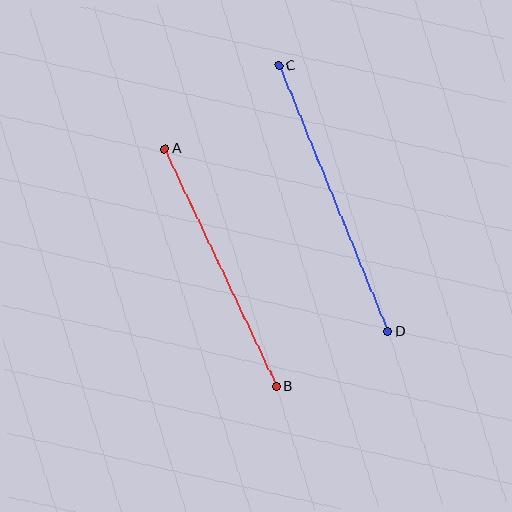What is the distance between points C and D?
The distance is approximately 287 pixels.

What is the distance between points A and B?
The distance is approximately 263 pixels.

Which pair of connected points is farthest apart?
Points C and D are farthest apart.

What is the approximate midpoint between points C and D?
The midpoint is at approximately (333, 199) pixels.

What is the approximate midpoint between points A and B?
The midpoint is at approximately (220, 268) pixels.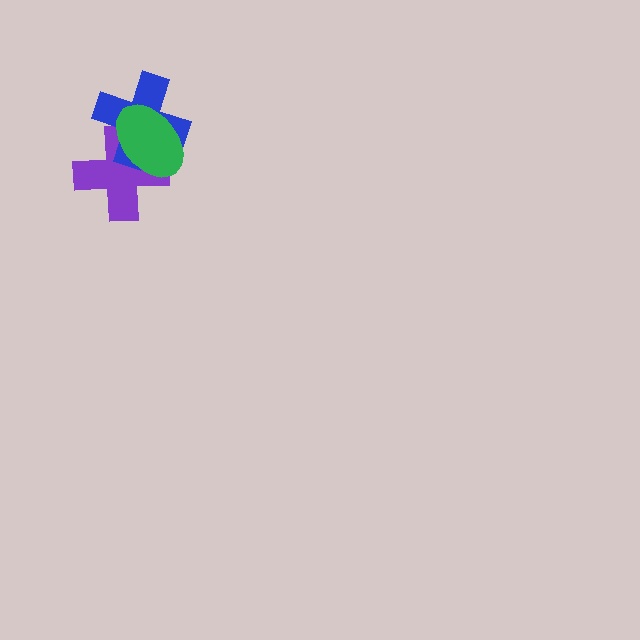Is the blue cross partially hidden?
Yes, it is partially covered by another shape.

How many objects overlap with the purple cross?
2 objects overlap with the purple cross.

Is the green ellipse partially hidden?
No, no other shape covers it.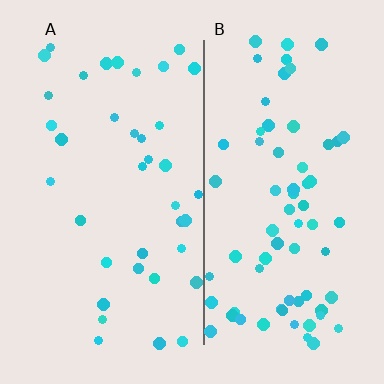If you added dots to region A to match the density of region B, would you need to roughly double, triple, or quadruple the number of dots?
Approximately double.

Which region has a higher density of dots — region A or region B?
B (the right).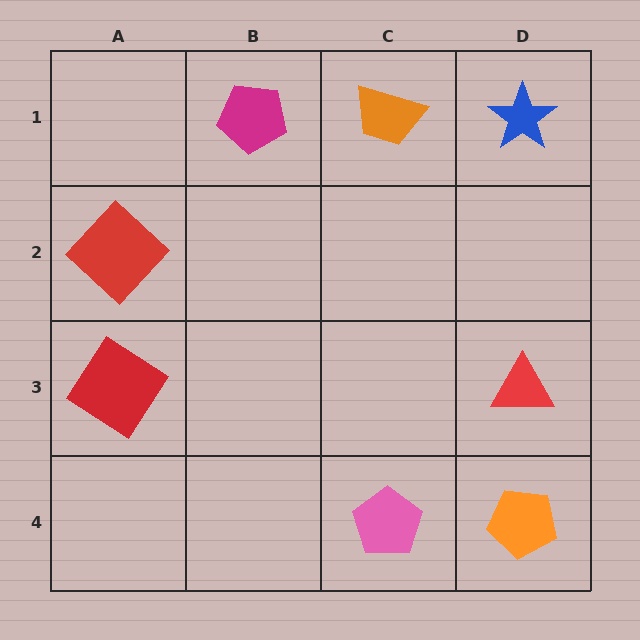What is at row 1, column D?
A blue star.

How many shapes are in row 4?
2 shapes.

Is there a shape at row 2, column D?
No, that cell is empty.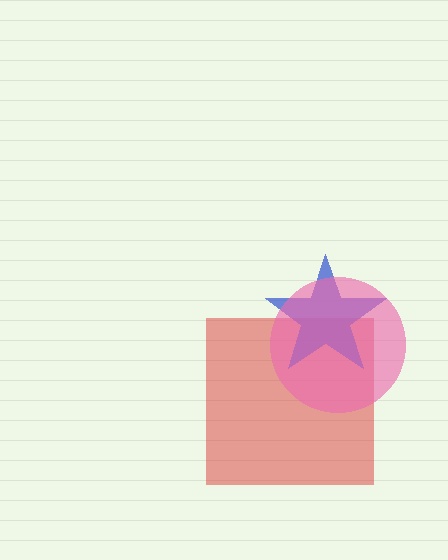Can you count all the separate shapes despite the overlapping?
Yes, there are 3 separate shapes.